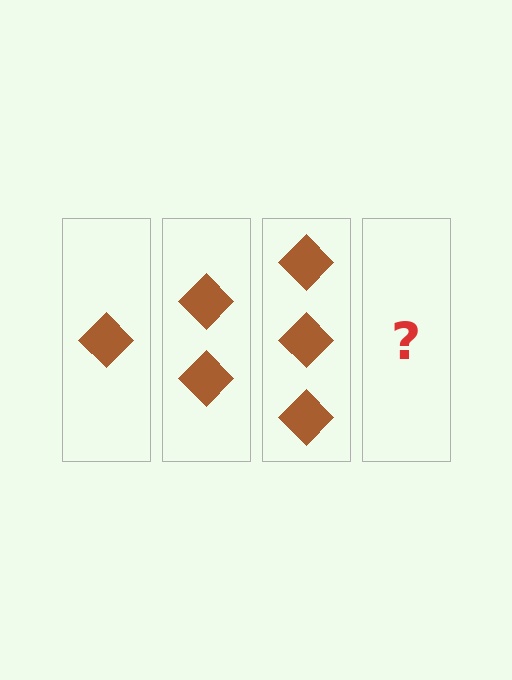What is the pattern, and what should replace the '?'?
The pattern is that each step adds one more diamond. The '?' should be 4 diamonds.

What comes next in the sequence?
The next element should be 4 diamonds.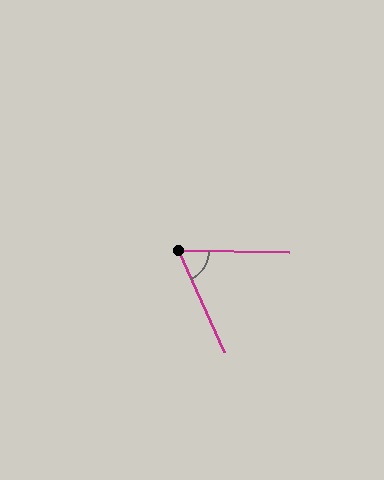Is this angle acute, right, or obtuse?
It is acute.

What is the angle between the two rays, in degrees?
Approximately 65 degrees.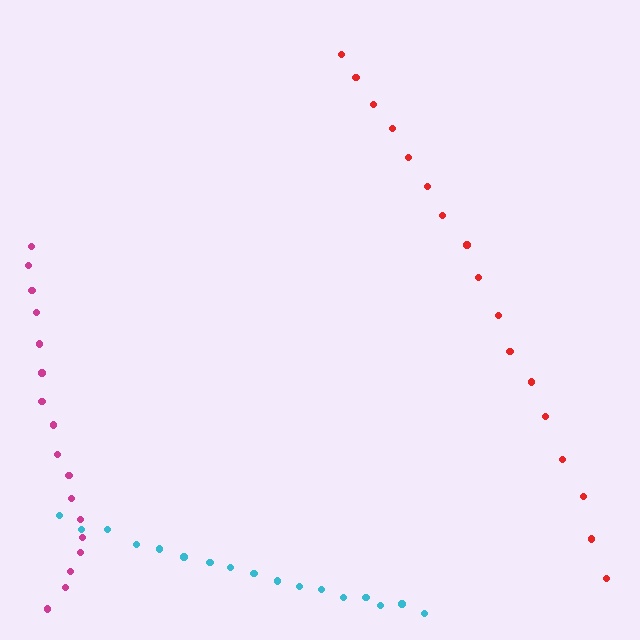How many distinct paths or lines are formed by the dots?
There are 3 distinct paths.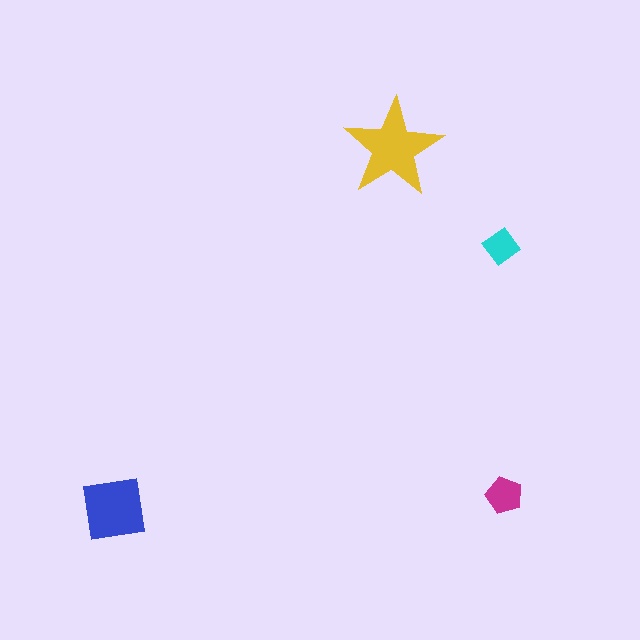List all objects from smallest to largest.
The cyan diamond, the magenta pentagon, the blue square, the yellow star.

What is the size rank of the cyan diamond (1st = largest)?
4th.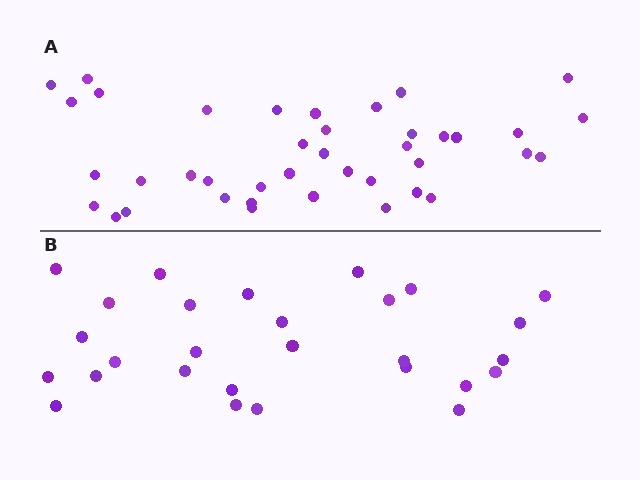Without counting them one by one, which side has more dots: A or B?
Region A (the top region) has more dots.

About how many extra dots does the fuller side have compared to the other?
Region A has roughly 12 or so more dots than region B.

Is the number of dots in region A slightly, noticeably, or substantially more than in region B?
Region A has noticeably more, but not dramatically so. The ratio is roughly 1.4 to 1.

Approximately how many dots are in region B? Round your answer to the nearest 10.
About 30 dots. (The exact count is 28, which rounds to 30.)